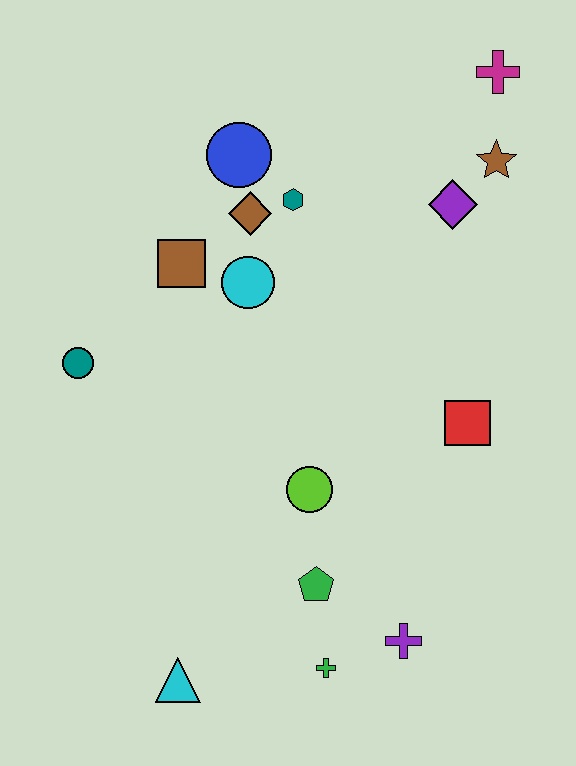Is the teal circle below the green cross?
No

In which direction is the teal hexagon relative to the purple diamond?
The teal hexagon is to the left of the purple diamond.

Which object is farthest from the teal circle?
The magenta cross is farthest from the teal circle.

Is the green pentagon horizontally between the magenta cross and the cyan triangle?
Yes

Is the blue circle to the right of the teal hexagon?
No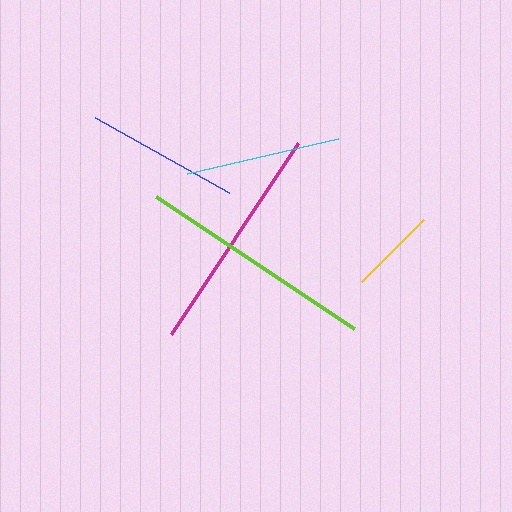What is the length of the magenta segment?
The magenta segment is approximately 229 pixels long.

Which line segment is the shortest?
The yellow line is the shortest at approximately 88 pixels.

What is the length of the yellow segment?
The yellow segment is approximately 88 pixels long.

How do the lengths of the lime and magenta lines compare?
The lime and magenta lines are approximately the same length.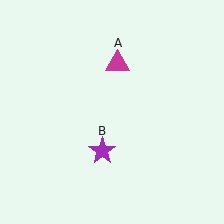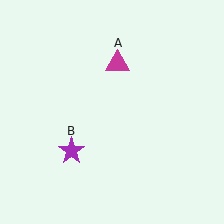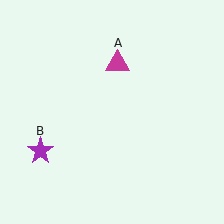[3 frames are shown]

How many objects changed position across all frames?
1 object changed position: purple star (object B).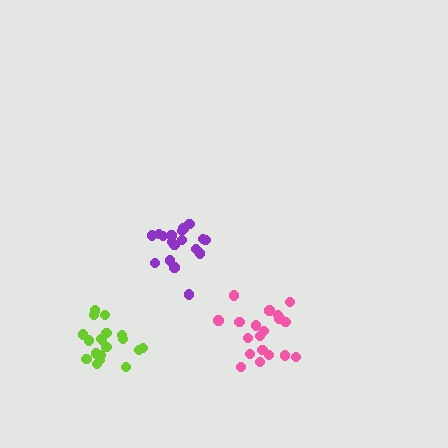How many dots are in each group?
Group 1: 18 dots, Group 2: 19 dots, Group 3: 19 dots (56 total).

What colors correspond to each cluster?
The clusters are colored: purple, lime, pink.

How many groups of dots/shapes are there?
There are 3 groups.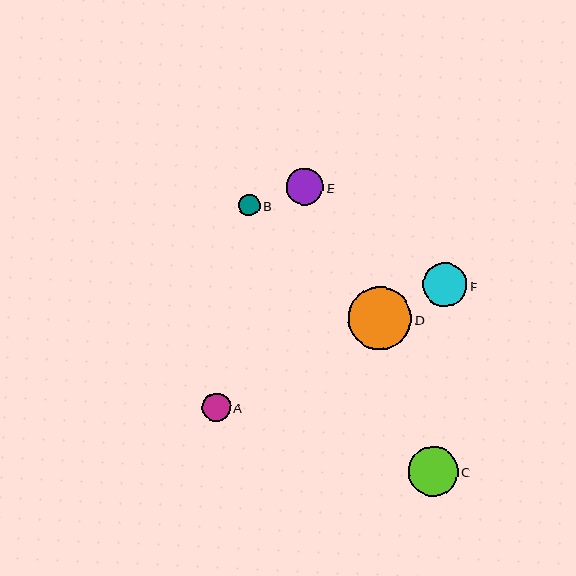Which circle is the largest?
Circle D is the largest with a size of approximately 63 pixels.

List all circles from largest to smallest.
From largest to smallest: D, C, F, E, A, B.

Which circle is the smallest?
Circle B is the smallest with a size of approximately 22 pixels.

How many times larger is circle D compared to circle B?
Circle D is approximately 2.9 times the size of circle B.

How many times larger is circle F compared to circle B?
Circle F is approximately 2.0 times the size of circle B.